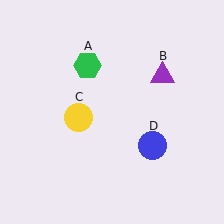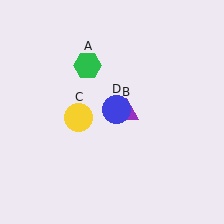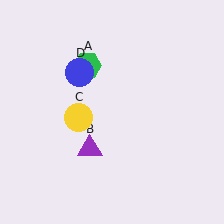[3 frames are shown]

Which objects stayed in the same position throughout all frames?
Green hexagon (object A) and yellow circle (object C) remained stationary.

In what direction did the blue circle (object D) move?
The blue circle (object D) moved up and to the left.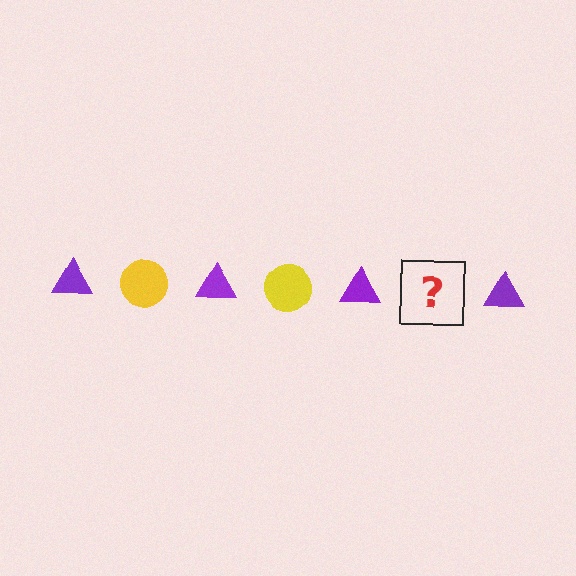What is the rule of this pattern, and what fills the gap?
The rule is that the pattern alternates between purple triangle and yellow circle. The gap should be filled with a yellow circle.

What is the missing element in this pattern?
The missing element is a yellow circle.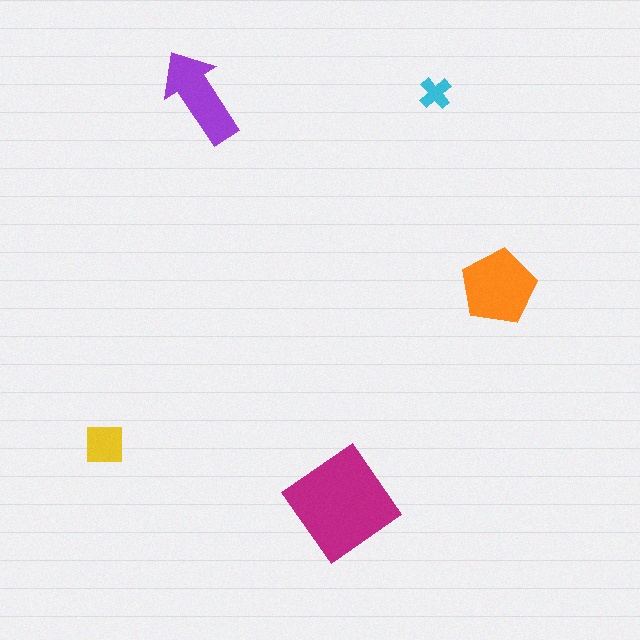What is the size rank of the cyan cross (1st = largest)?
5th.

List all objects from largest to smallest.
The magenta diamond, the orange pentagon, the purple arrow, the yellow square, the cyan cross.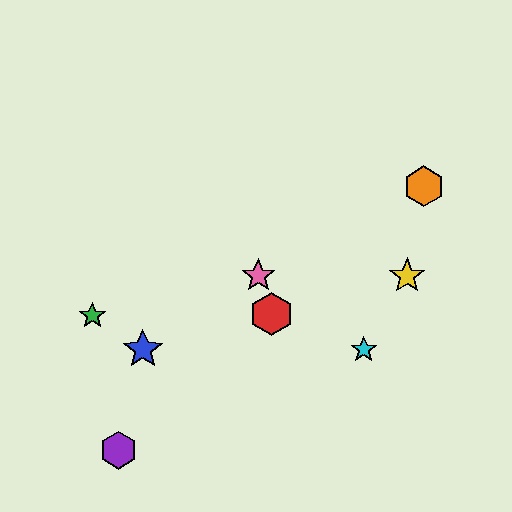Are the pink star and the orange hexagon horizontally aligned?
No, the pink star is at y≈276 and the orange hexagon is at y≈186.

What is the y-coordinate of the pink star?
The pink star is at y≈276.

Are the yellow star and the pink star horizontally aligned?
Yes, both are at y≈276.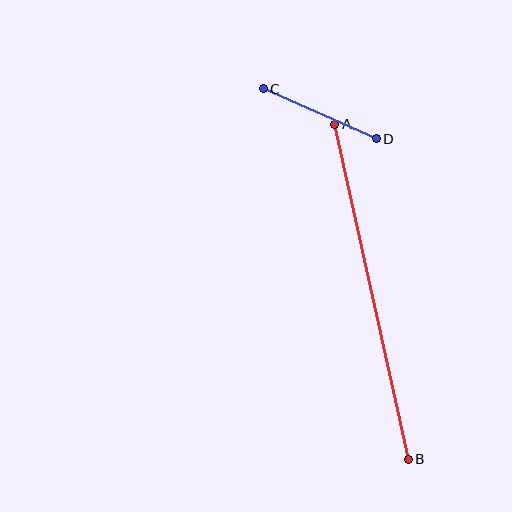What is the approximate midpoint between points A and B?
The midpoint is at approximately (372, 292) pixels.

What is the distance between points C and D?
The distance is approximately 124 pixels.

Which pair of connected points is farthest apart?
Points A and B are farthest apart.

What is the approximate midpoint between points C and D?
The midpoint is at approximately (320, 114) pixels.